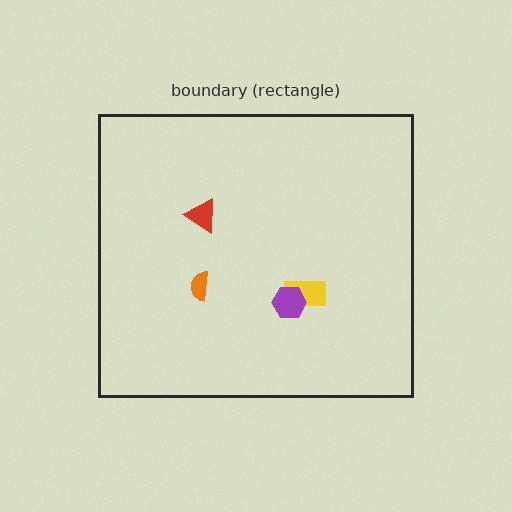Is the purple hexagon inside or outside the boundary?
Inside.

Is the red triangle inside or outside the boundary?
Inside.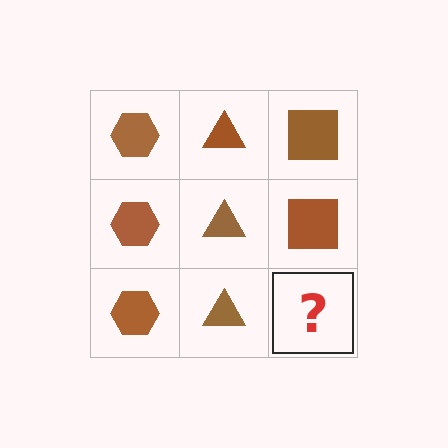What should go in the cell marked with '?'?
The missing cell should contain a brown square.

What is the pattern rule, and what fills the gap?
The rule is that each column has a consistent shape. The gap should be filled with a brown square.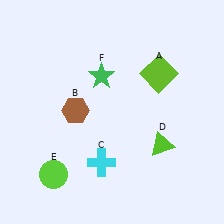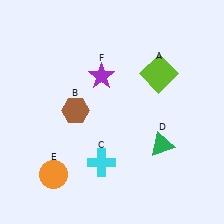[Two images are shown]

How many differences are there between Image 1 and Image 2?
There are 3 differences between the two images.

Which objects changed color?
D changed from lime to green. E changed from lime to orange. F changed from green to purple.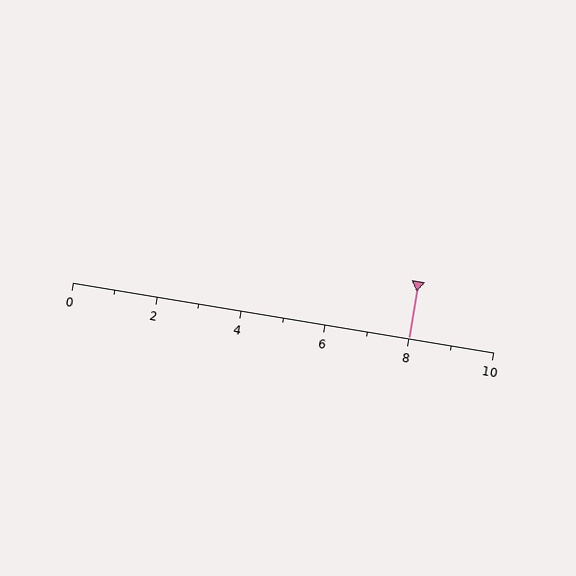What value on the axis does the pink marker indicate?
The marker indicates approximately 8.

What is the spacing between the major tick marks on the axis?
The major ticks are spaced 2 apart.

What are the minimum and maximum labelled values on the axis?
The axis runs from 0 to 10.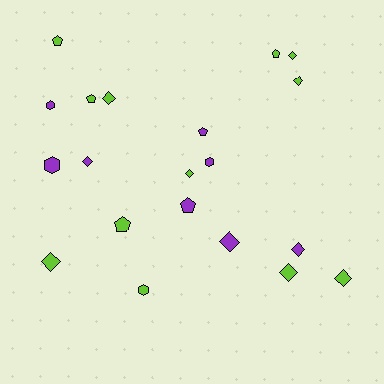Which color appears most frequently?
Lime, with 12 objects.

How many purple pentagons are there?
There are 2 purple pentagons.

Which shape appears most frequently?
Diamond, with 10 objects.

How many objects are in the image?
There are 20 objects.